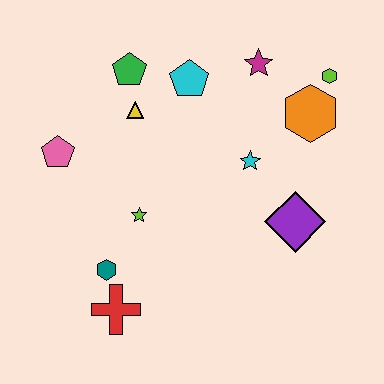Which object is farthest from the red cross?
The lime hexagon is farthest from the red cross.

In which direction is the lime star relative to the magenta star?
The lime star is below the magenta star.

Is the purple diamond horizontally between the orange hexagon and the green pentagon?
Yes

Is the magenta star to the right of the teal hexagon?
Yes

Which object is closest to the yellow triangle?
The green pentagon is closest to the yellow triangle.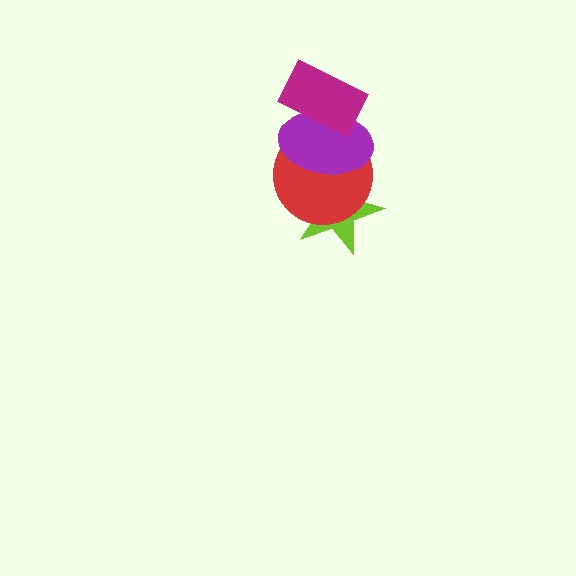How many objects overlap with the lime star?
2 objects overlap with the lime star.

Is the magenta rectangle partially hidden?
No, no other shape covers it.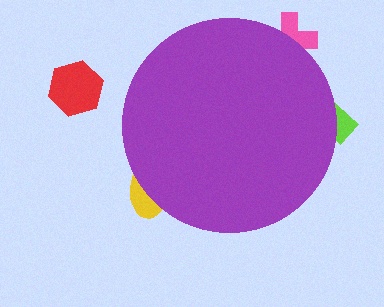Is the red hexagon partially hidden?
No, the red hexagon is fully visible.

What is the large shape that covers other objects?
A purple circle.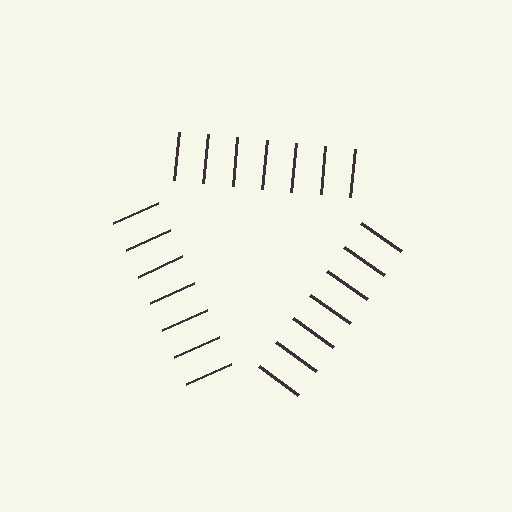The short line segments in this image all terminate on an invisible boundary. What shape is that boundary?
An illusory triangle — the line segments terminate on its edges but no continuous stroke is drawn.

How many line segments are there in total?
21 — 7 along each of the 3 edges.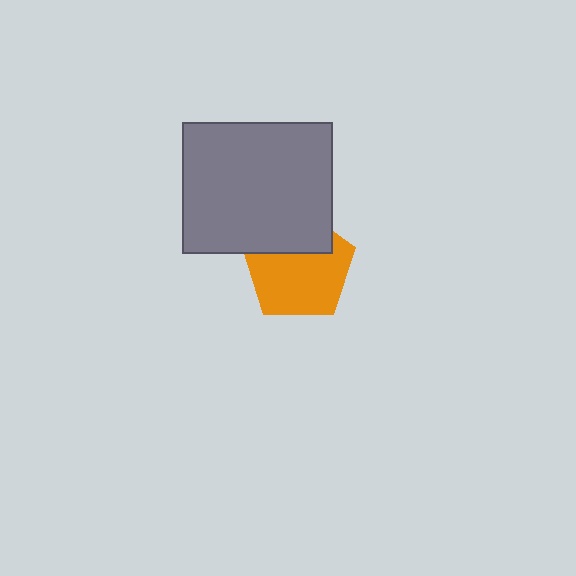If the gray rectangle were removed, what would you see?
You would see the complete orange pentagon.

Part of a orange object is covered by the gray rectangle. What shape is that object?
It is a pentagon.